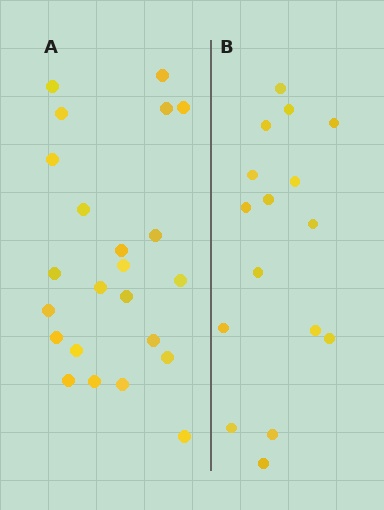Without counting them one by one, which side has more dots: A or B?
Region A (the left region) has more dots.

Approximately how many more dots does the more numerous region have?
Region A has roughly 8 or so more dots than region B.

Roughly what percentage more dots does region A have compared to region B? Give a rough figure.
About 45% more.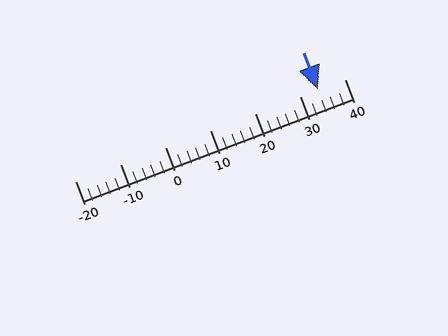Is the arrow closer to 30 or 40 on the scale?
The arrow is closer to 30.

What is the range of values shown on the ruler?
The ruler shows values from -20 to 40.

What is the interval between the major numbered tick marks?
The major tick marks are spaced 10 units apart.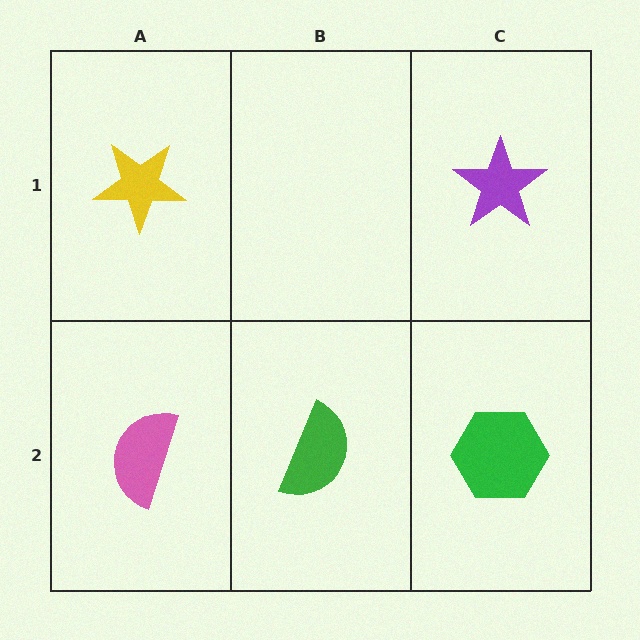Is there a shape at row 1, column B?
No, that cell is empty.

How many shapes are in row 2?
3 shapes.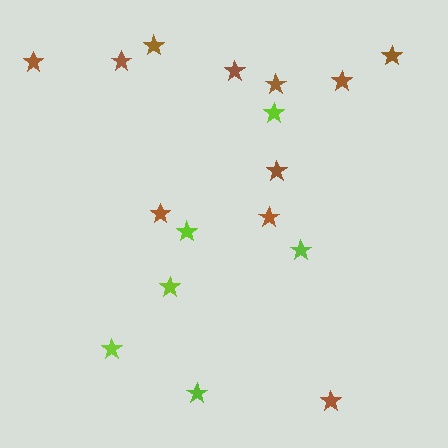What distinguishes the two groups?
There are 2 groups: one group of lime stars (6) and one group of brown stars (11).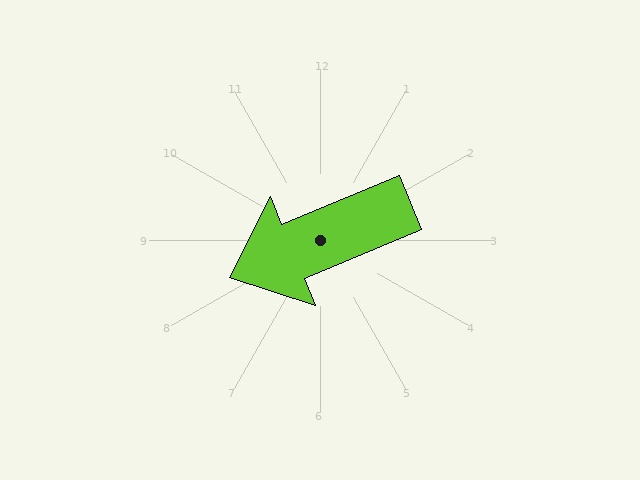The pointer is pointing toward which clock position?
Roughly 8 o'clock.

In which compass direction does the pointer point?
West.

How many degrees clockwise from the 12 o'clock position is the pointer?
Approximately 248 degrees.